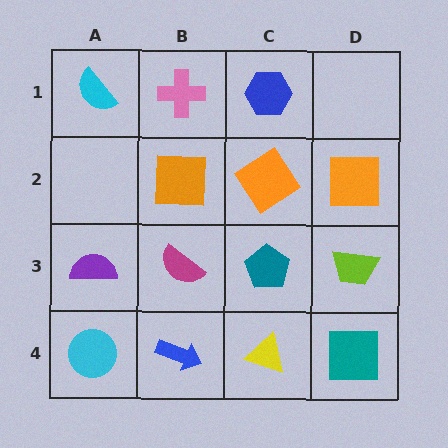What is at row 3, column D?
A lime trapezoid.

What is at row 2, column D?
An orange square.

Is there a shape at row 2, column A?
No, that cell is empty.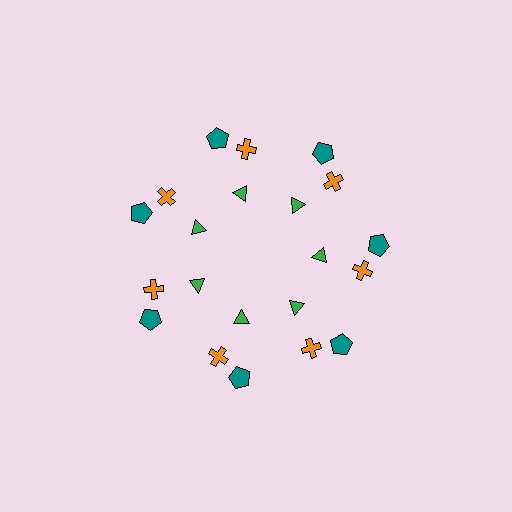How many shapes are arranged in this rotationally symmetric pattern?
There are 21 shapes, arranged in 7 groups of 3.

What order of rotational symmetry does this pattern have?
This pattern has 7-fold rotational symmetry.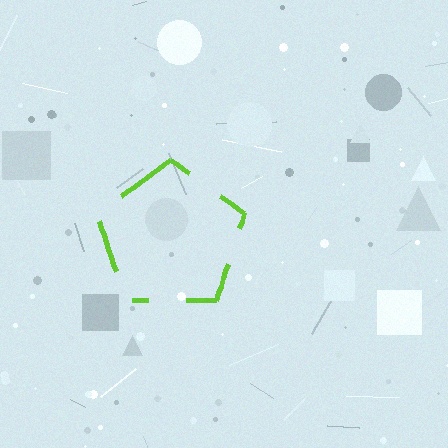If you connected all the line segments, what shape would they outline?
They would outline a pentagon.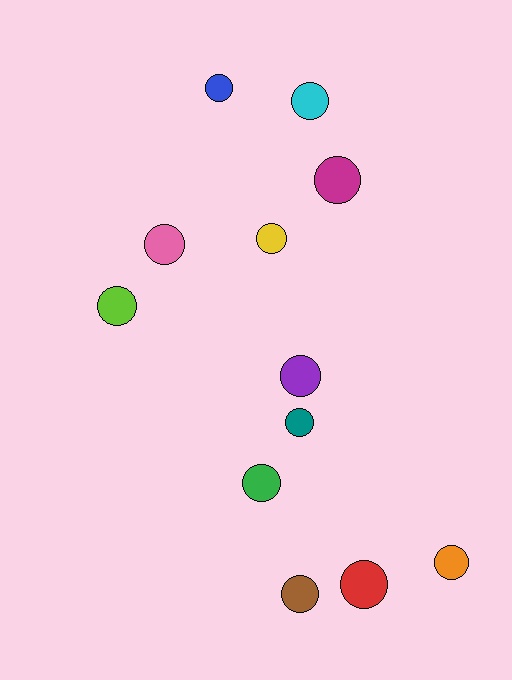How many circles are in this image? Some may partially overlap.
There are 12 circles.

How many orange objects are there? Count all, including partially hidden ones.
There is 1 orange object.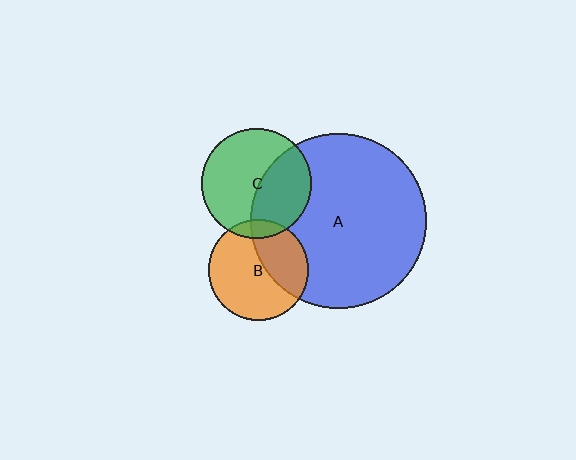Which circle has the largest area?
Circle A (blue).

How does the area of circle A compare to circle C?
Approximately 2.5 times.